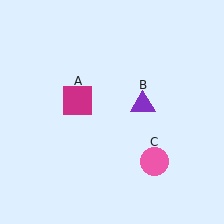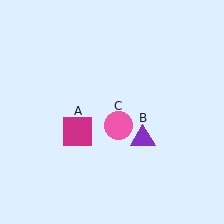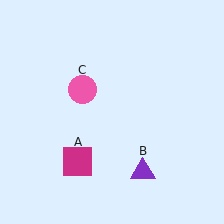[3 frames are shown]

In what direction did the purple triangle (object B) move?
The purple triangle (object B) moved down.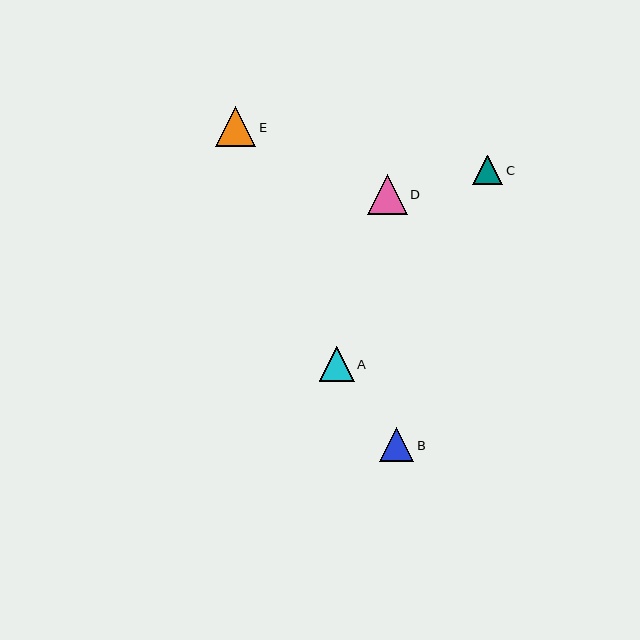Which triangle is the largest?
Triangle E is the largest with a size of approximately 40 pixels.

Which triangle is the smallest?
Triangle C is the smallest with a size of approximately 30 pixels.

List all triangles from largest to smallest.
From largest to smallest: E, D, A, B, C.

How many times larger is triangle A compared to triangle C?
Triangle A is approximately 1.2 times the size of triangle C.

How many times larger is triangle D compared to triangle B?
Triangle D is approximately 1.2 times the size of triangle B.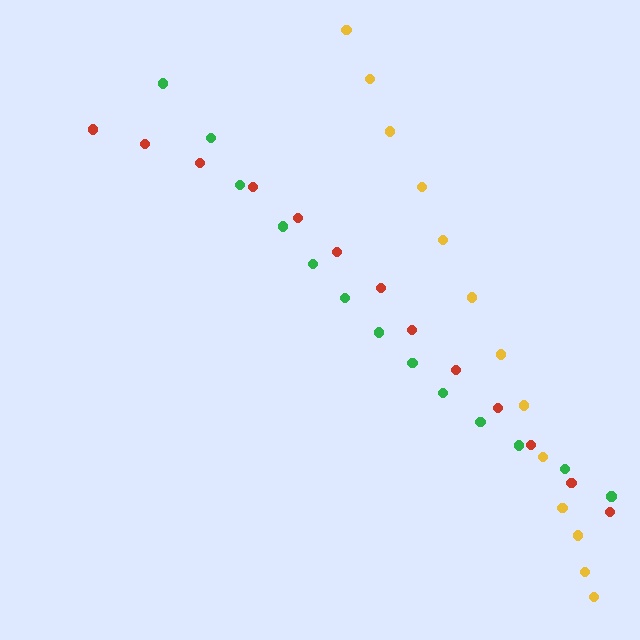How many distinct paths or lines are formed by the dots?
There are 3 distinct paths.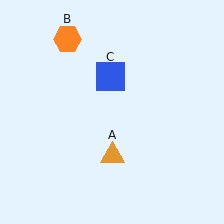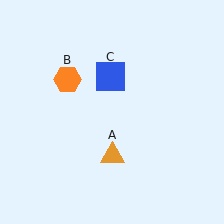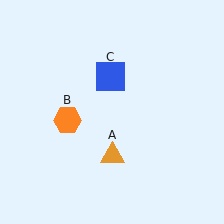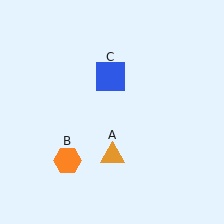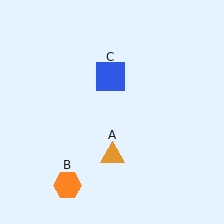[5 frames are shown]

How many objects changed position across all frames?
1 object changed position: orange hexagon (object B).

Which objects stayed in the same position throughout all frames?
Orange triangle (object A) and blue square (object C) remained stationary.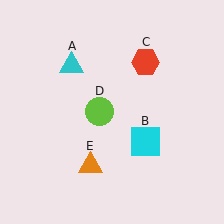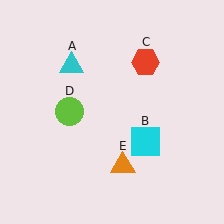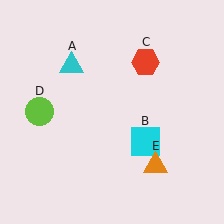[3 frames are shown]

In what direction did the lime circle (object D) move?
The lime circle (object D) moved left.